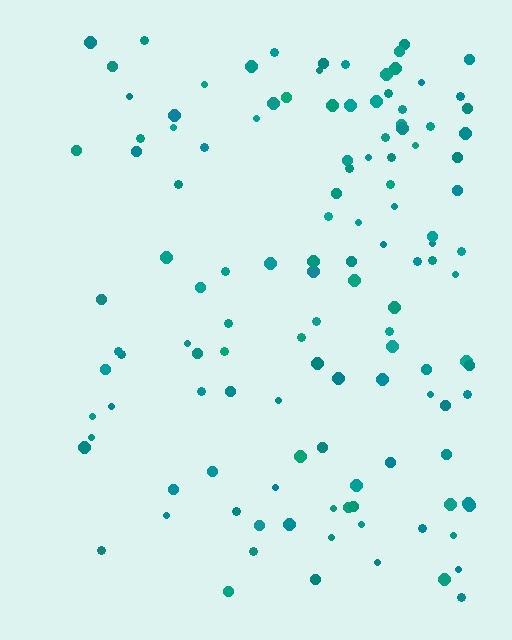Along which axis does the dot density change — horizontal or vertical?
Horizontal.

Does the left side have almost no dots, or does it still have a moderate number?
Still a moderate number, just noticeably fewer than the right.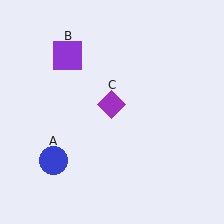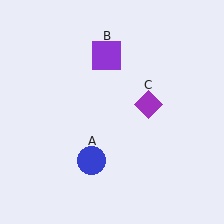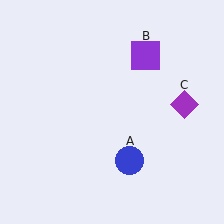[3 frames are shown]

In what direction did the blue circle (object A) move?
The blue circle (object A) moved right.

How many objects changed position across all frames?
3 objects changed position: blue circle (object A), purple square (object B), purple diamond (object C).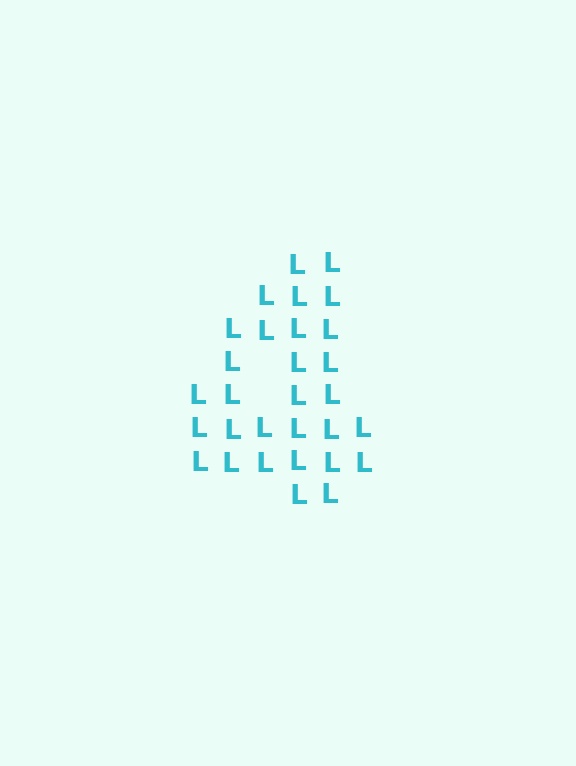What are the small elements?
The small elements are letter L's.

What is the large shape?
The large shape is the digit 4.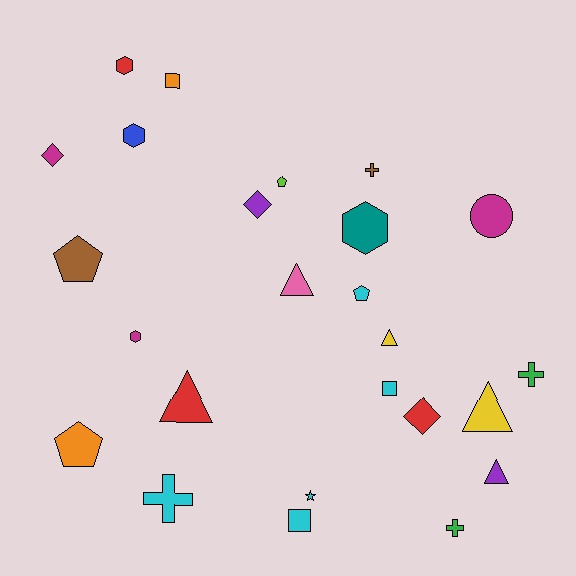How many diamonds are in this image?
There are 3 diamonds.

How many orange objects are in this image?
There are 2 orange objects.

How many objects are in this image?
There are 25 objects.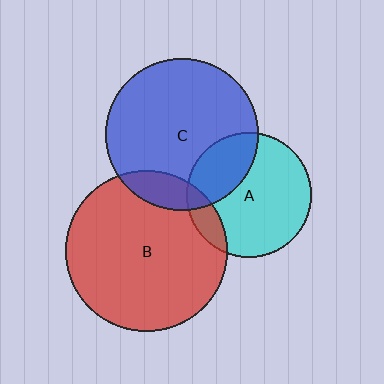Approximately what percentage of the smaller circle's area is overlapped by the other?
Approximately 30%.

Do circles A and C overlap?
Yes.